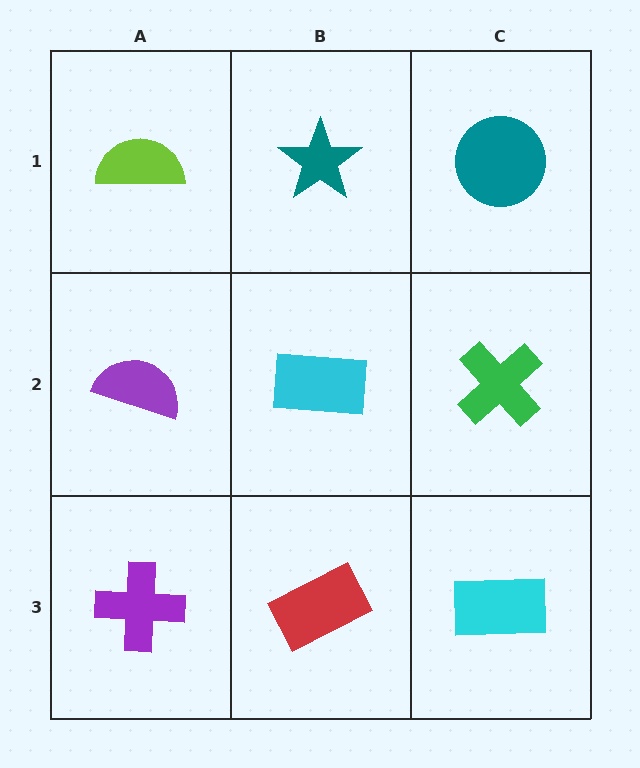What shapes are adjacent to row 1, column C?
A green cross (row 2, column C), a teal star (row 1, column B).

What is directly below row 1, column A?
A purple semicircle.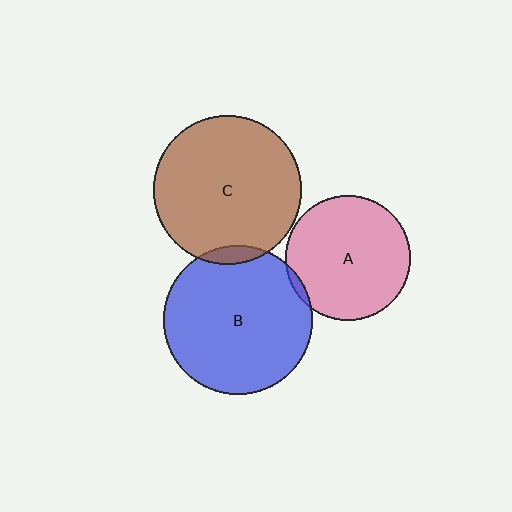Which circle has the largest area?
Circle B (blue).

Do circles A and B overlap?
Yes.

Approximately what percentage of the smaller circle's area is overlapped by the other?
Approximately 5%.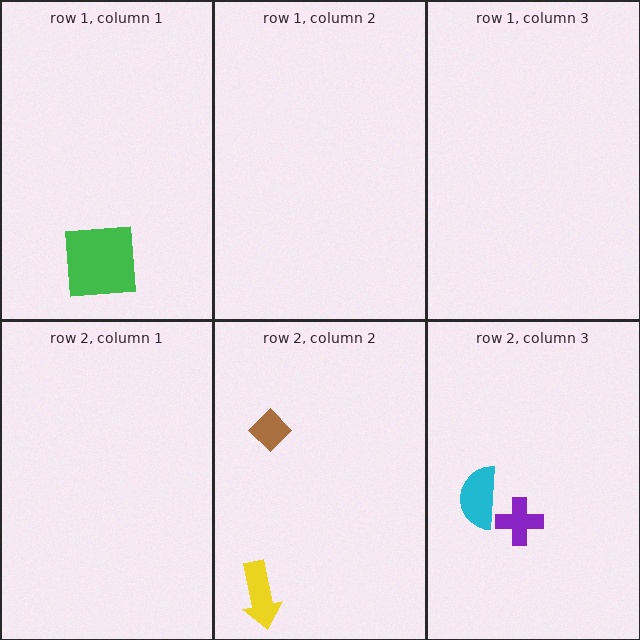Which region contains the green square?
The row 1, column 1 region.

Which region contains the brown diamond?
The row 2, column 2 region.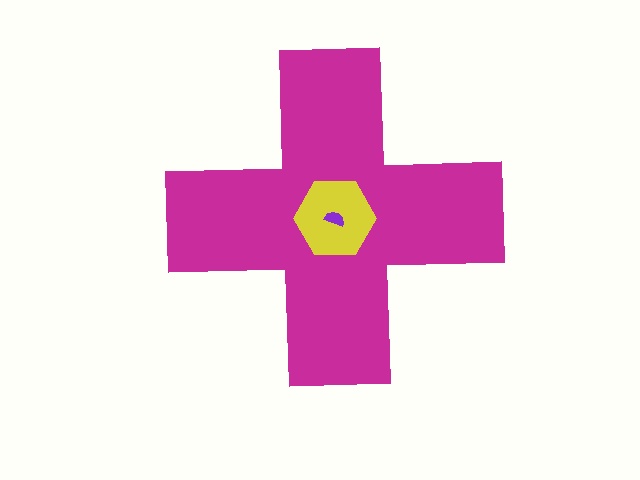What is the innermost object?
The purple semicircle.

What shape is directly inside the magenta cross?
The yellow hexagon.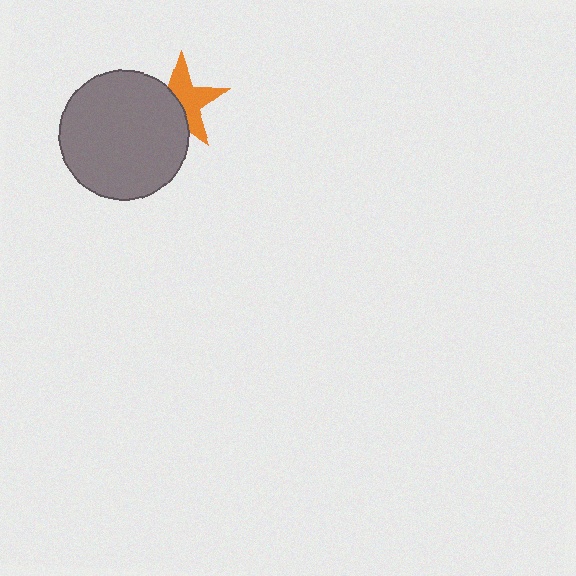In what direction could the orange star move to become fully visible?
The orange star could move toward the upper-right. That would shift it out from behind the gray circle entirely.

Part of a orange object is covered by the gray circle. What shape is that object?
It is a star.